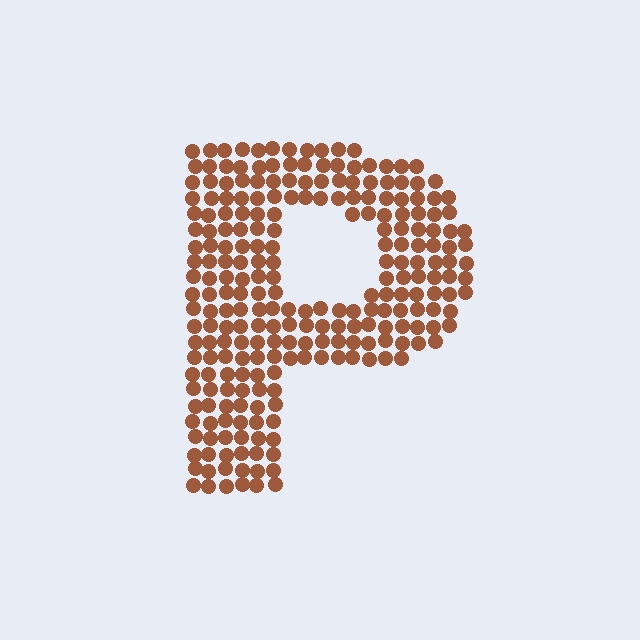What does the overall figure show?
The overall figure shows the letter P.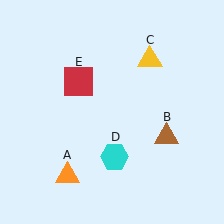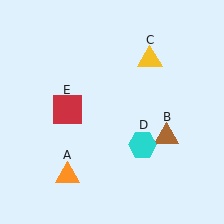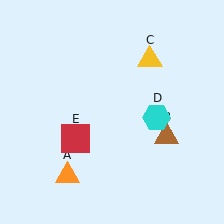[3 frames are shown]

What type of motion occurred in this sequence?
The cyan hexagon (object D), red square (object E) rotated counterclockwise around the center of the scene.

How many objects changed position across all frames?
2 objects changed position: cyan hexagon (object D), red square (object E).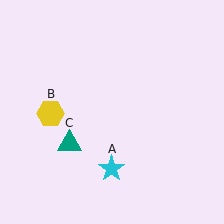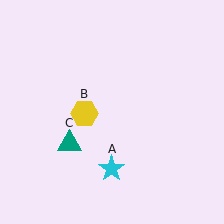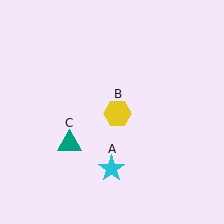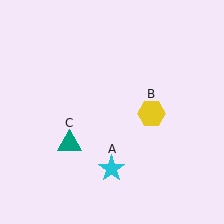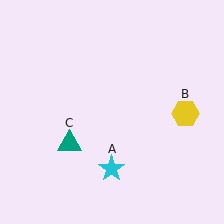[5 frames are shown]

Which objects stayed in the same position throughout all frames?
Cyan star (object A) and teal triangle (object C) remained stationary.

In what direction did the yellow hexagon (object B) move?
The yellow hexagon (object B) moved right.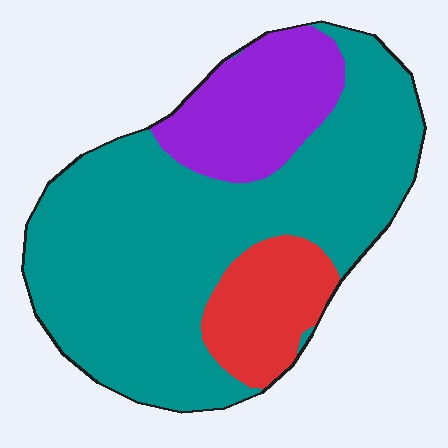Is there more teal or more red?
Teal.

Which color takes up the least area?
Red, at roughly 15%.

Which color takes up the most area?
Teal, at roughly 70%.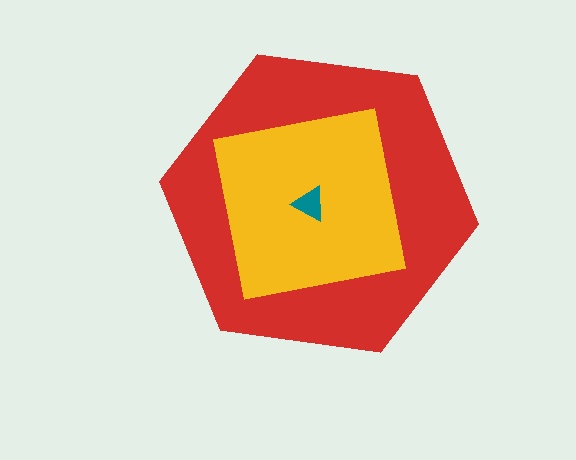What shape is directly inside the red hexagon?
The yellow square.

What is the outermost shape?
The red hexagon.